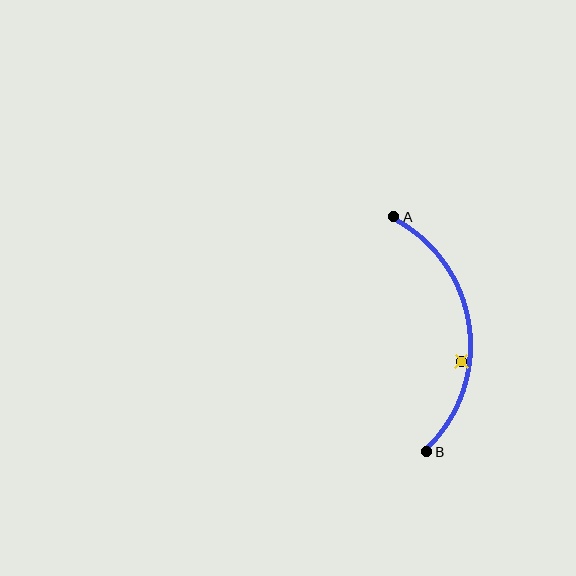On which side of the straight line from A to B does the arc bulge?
The arc bulges to the right of the straight line connecting A and B.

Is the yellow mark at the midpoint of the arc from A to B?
No — the yellow mark does not lie on the arc at all. It sits slightly inside the curve.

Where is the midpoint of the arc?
The arc midpoint is the point on the curve farthest from the straight line joining A and B. It sits to the right of that line.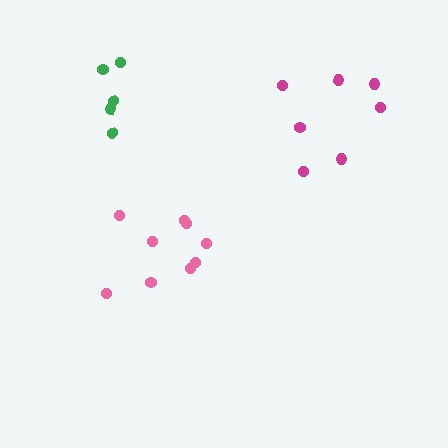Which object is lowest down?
The pink cluster is bottommost.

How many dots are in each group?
Group 1: 9 dots, Group 2: 7 dots, Group 3: 5 dots (21 total).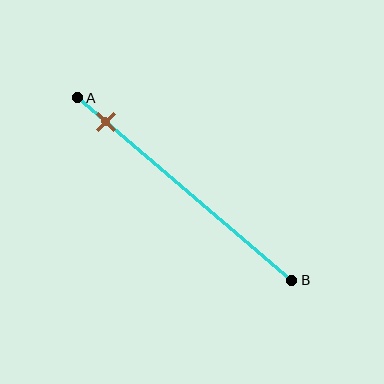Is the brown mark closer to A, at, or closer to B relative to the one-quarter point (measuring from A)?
The brown mark is closer to point A than the one-quarter point of segment AB.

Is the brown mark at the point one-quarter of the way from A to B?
No, the mark is at about 15% from A, not at the 25% one-quarter point.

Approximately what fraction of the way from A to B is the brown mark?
The brown mark is approximately 15% of the way from A to B.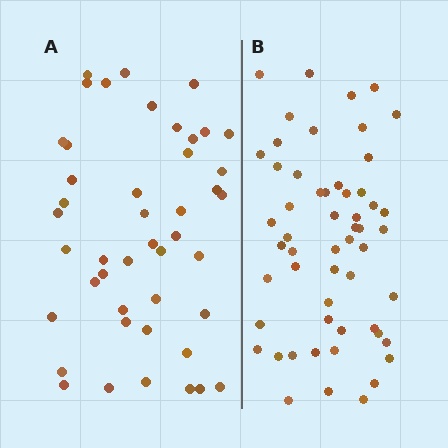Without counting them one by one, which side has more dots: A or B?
Region B (the right region) has more dots.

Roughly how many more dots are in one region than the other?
Region B has roughly 10 or so more dots than region A.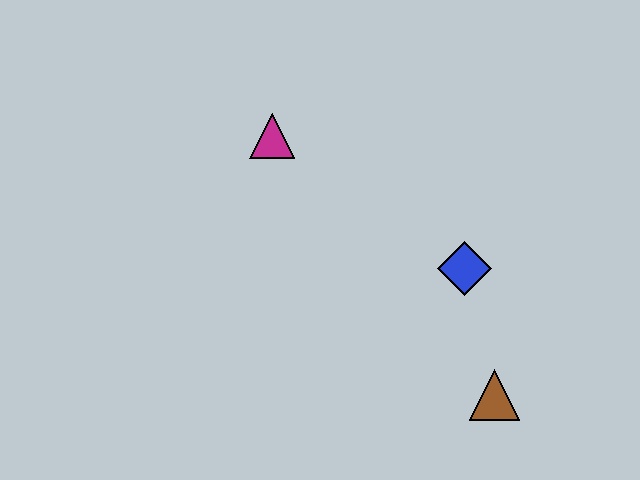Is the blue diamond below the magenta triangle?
Yes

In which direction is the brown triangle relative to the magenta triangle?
The brown triangle is below the magenta triangle.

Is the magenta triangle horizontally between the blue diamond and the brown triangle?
No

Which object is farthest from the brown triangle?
The magenta triangle is farthest from the brown triangle.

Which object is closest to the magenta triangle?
The blue diamond is closest to the magenta triangle.